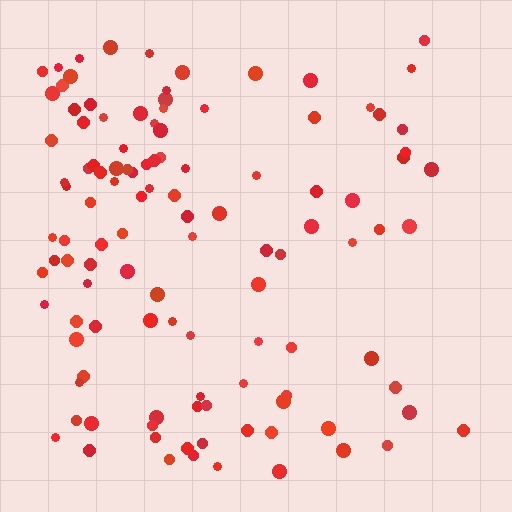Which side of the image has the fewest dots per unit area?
The right.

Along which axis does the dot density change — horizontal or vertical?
Horizontal.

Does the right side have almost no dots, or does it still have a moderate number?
Still a moderate number, just noticeably fewer than the left.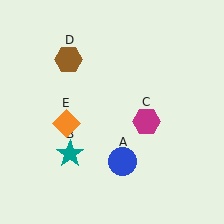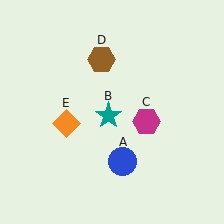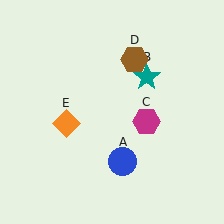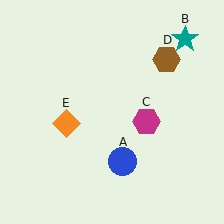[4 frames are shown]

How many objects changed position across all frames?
2 objects changed position: teal star (object B), brown hexagon (object D).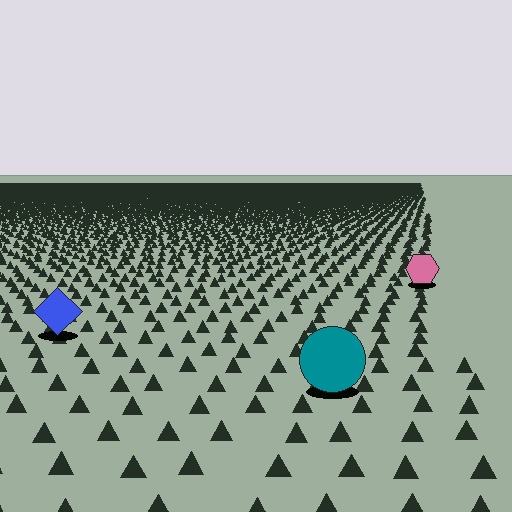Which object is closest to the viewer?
The teal circle is closest. The texture marks near it are larger and more spread out.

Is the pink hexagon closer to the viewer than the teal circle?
No. The teal circle is closer — you can tell from the texture gradient: the ground texture is coarser near it.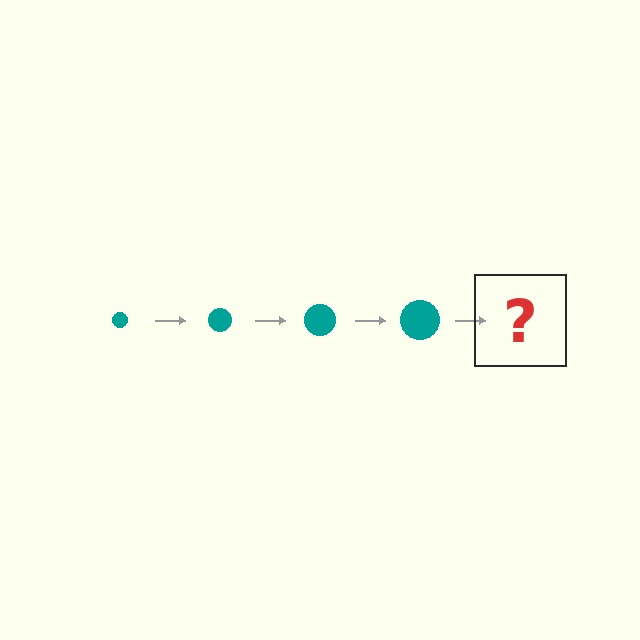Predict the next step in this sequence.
The next step is a teal circle, larger than the previous one.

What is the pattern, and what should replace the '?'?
The pattern is that the circle gets progressively larger each step. The '?' should be a teal circle, larger than the previous one.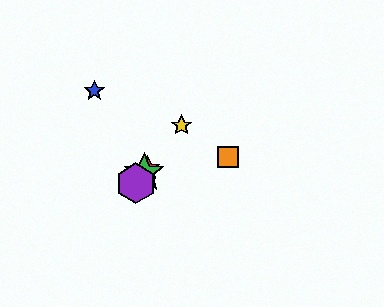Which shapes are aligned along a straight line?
The red star, the green star, the yellow star, the purple hexagon are aligned along a straight line.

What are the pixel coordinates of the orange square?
The orange square is at (228, 157).